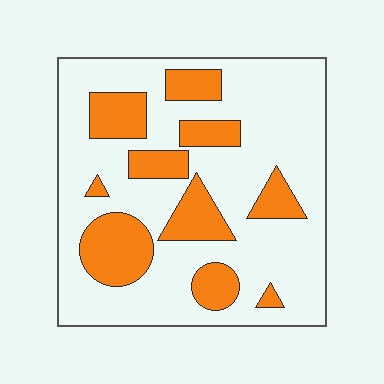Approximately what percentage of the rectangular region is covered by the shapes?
Approximately 25%.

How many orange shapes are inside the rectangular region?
10.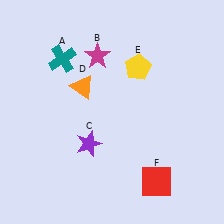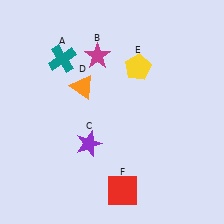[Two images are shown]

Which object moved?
The red square (F) moved left.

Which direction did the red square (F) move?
The red square (F) moved left.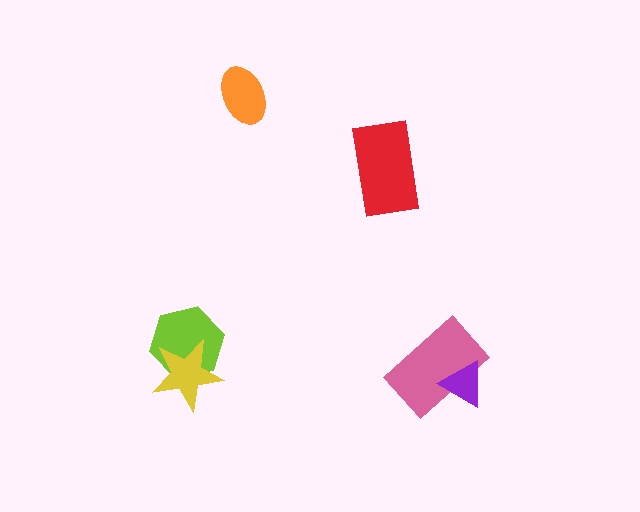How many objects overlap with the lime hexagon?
1 object overlaps with the lime hexagon.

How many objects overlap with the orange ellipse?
0 objects overlap with the orange ellipse.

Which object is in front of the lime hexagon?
The yellow star is in front of the lime hexagon.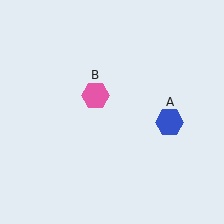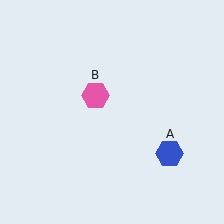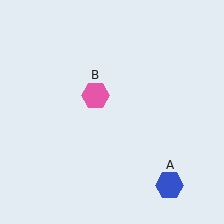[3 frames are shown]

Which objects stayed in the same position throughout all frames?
Pink hexagon (object B) remained stationary.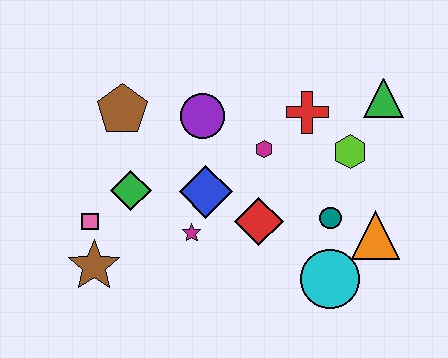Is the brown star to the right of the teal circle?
No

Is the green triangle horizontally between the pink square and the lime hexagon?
No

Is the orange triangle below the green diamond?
Yes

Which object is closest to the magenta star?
The blue diamond is closest to the magenta star.